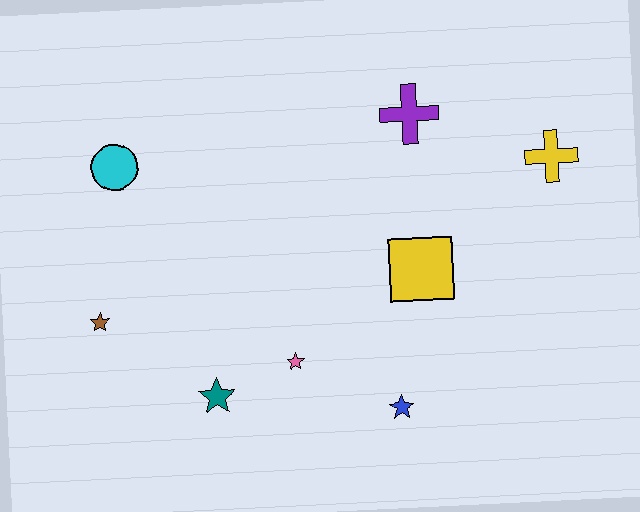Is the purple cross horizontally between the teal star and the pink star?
No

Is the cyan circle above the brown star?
Yes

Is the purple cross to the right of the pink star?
Yes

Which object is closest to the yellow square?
The blue star is closest to the yellow square.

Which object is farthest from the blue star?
The cyan circle is farthest from the blue star.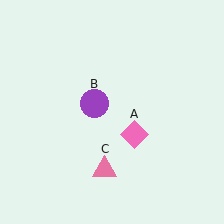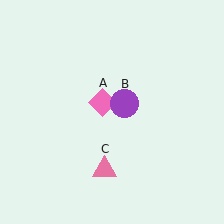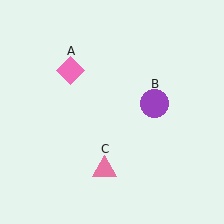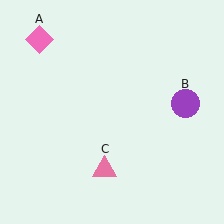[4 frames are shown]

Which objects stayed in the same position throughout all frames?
Pink triangle (object C) remained stationary.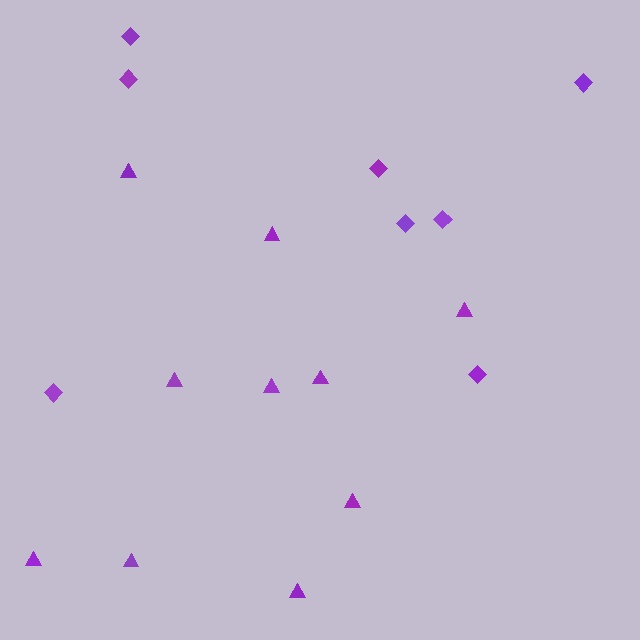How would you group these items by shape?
There are 2 groups: one group of diamonds (8) and one group of triangles (10).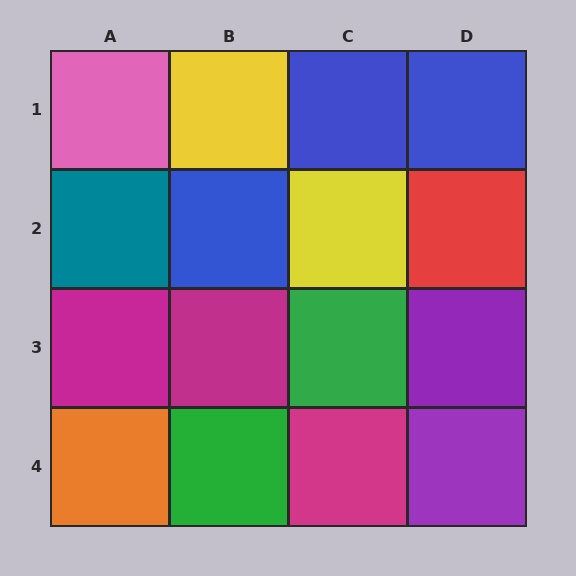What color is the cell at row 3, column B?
Magenta.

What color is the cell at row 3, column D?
Purple.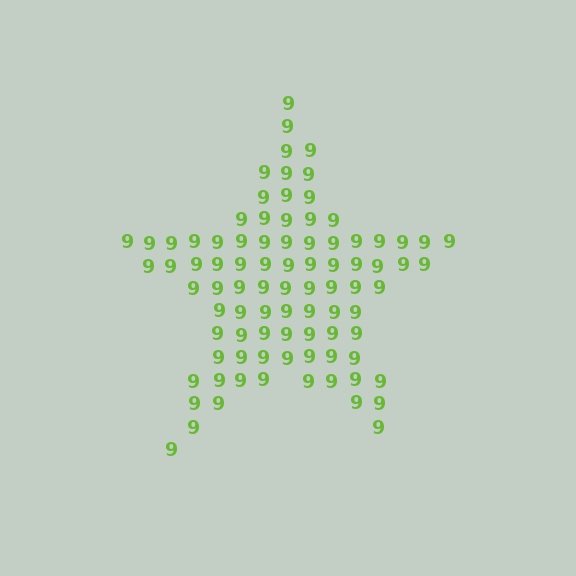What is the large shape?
The large shape is a star.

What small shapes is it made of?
It is made of small digit 9's.